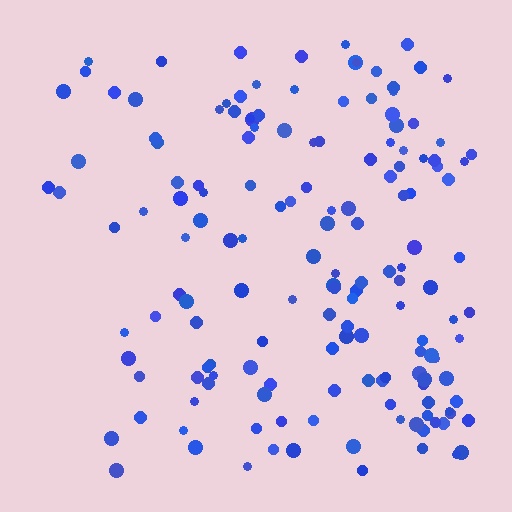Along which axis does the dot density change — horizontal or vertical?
Horizontal.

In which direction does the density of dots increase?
From left to right, with the right side densest.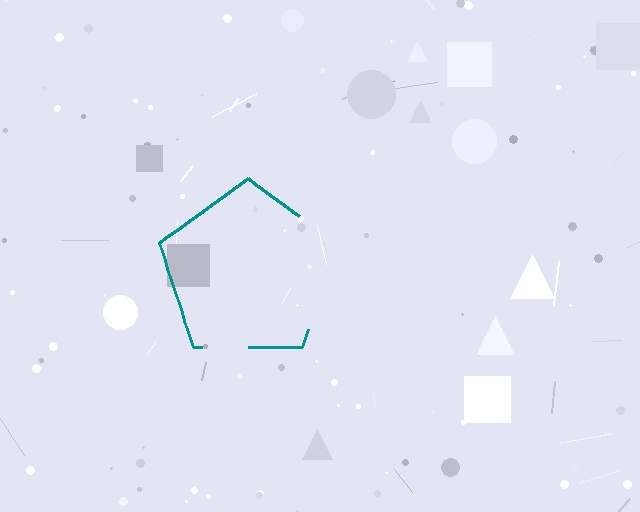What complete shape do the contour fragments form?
The contour fragments form a pentagon.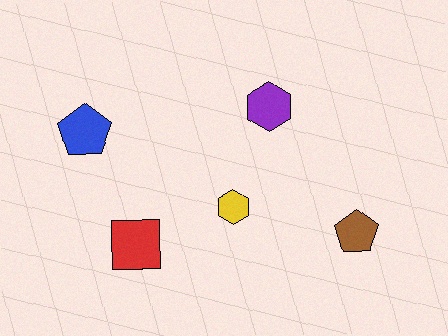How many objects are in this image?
There are 5 objects.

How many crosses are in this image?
There are no crosses.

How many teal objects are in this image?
There are no teal objects.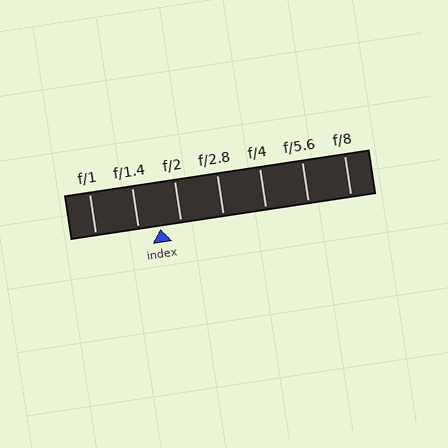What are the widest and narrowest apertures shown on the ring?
The widest aperture shown is f/1 and the narrowest is f/8.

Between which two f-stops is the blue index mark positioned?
The index mark is between f/1.4 and f/2.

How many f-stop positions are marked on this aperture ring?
There are 7 f-stop positions marked.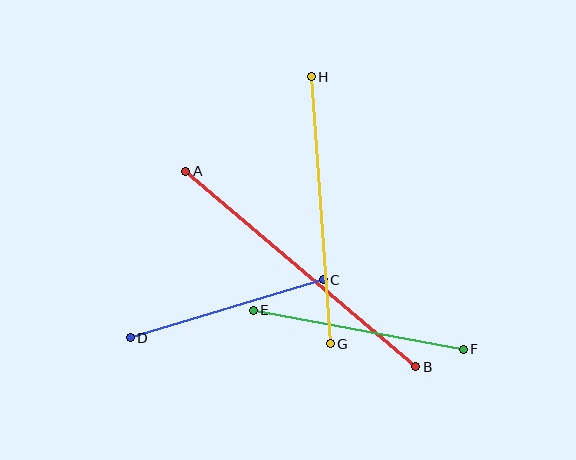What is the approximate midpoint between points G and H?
The midpoint is at approximately (321, 210) pixels.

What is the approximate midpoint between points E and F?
The midpoint is at approximately (358, 330) pixels.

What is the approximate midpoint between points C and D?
The midpoint is at approximately (227, 309) pixels.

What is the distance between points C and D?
The distance is approximately 201 pixels.